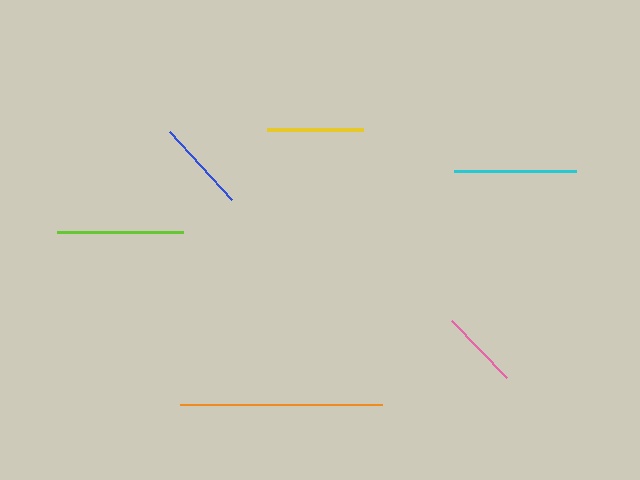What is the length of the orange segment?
The orange segment is approximately 202 pixels long.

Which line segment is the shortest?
The pink line is the shortest at approximately 79 pixels.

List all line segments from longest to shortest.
From longest to shortest: orange, lime, cyan, yellow, blue, pink.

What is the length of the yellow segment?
The yellow segment is approximately 95 pixels long.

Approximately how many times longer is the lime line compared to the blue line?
The lime line is approximately 1.4 times the length of the blue line.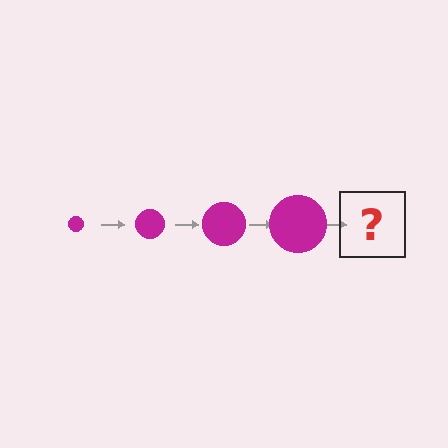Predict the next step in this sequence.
The next step is a magenta circle, larger than the previous one.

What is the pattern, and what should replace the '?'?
The pattern is that the circle gets progressively larger each step. The '?' should be a magenta circle, larger than the previous one.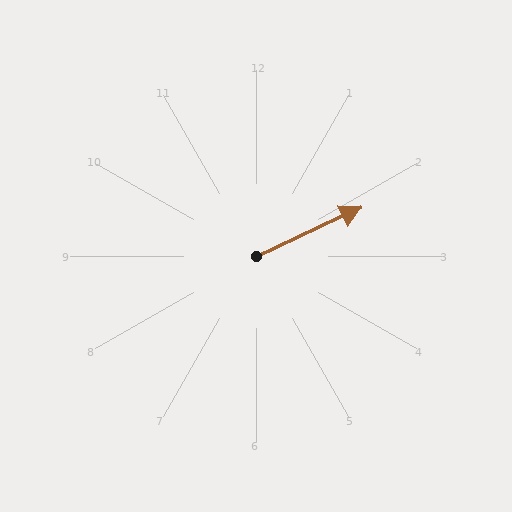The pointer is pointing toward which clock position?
Roughly 2 o'clock.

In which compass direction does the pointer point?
Northeast.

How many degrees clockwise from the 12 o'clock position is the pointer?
Approximately 65 degrees.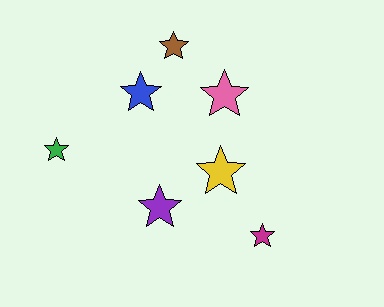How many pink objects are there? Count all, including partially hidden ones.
There is 1 pink object.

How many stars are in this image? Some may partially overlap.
There are 7 stars.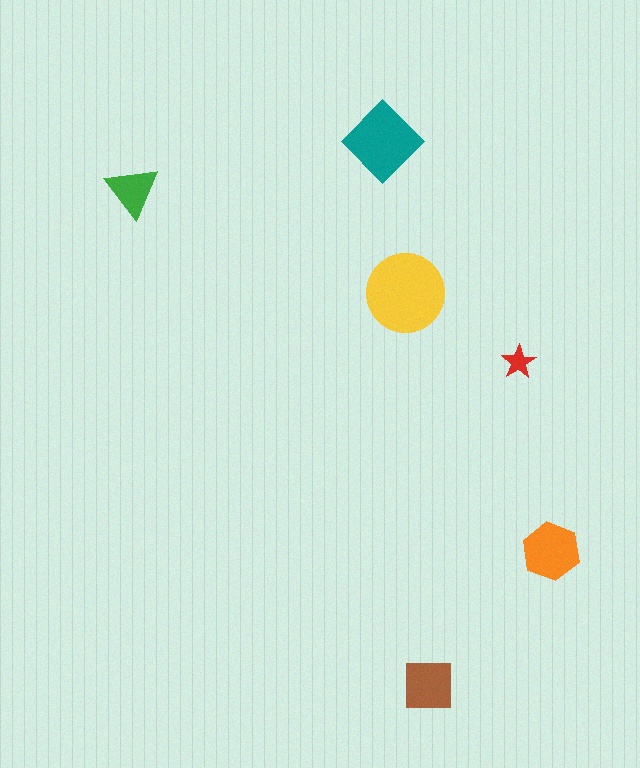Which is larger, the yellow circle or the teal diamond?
The yellow circle.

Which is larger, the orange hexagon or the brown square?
The orange hexagon.